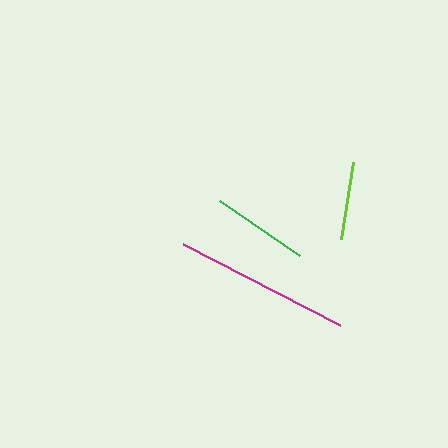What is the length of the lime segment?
The lime segment is approximately 78 pixels long.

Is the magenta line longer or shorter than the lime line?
The magenta line is longer than the lime line.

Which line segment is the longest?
The magenta line is the longest at approximately 177 pixels.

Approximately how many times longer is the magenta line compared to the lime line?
The magenta line is approximately 2.3 times the length of the lime line.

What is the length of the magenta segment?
The magenta segment is approximately 177 pixels long.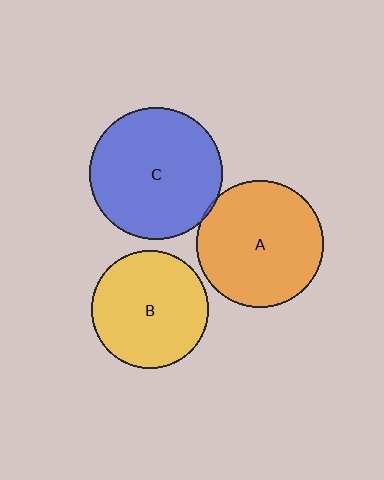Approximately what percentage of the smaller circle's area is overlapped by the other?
Approximately 5%.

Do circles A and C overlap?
Yes.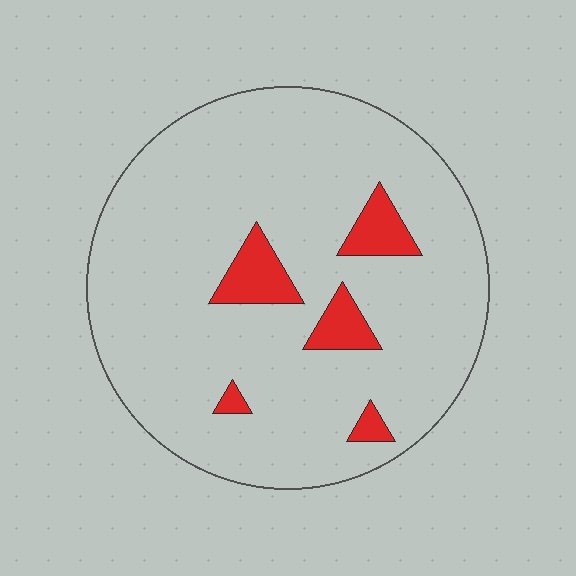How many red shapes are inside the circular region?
5.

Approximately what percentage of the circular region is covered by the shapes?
Approximately 10%.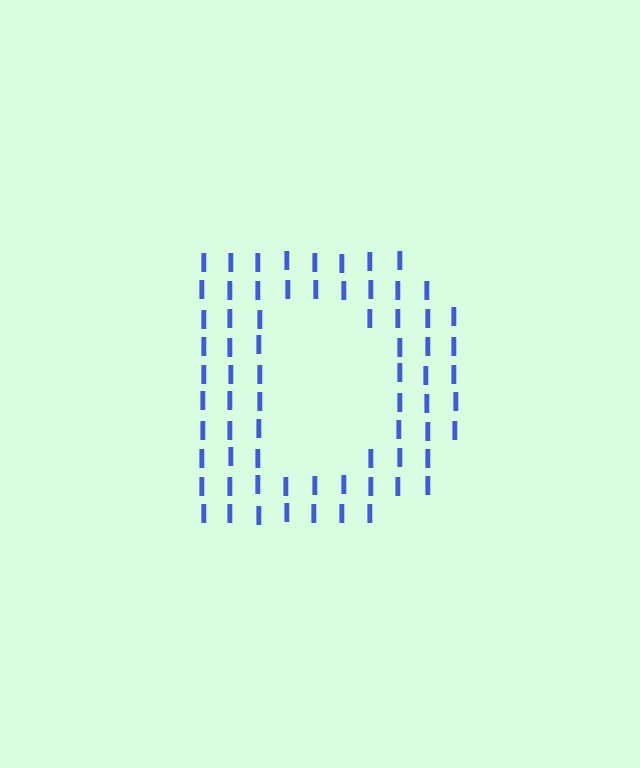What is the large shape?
The large shape is the letter D.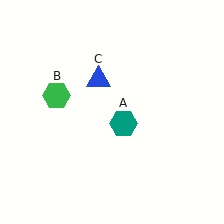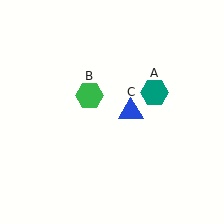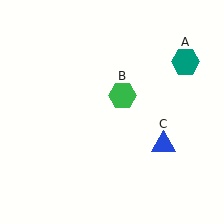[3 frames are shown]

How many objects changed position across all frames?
3 objects changed position: teal hexagon (object A), green hexagon (object B), blue triangle (object C).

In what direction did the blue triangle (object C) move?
The blue triangle (object C) moved down and to the right.